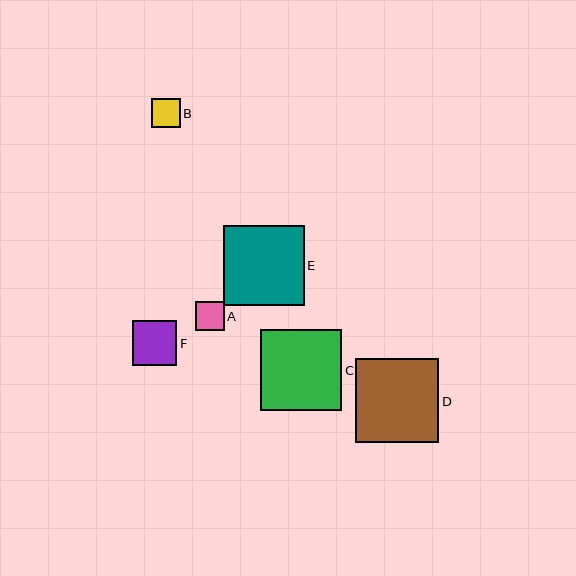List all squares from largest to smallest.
From largest to smallest: D, C, E, F, B, A.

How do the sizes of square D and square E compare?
Square D and square E are approximately the same size.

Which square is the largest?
Square D is the largest with a size of approximately 84 pixels.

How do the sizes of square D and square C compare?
Square D and square C are approximately the same size.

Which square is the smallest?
Square A is the smallest with a size of approximately 28 pixels.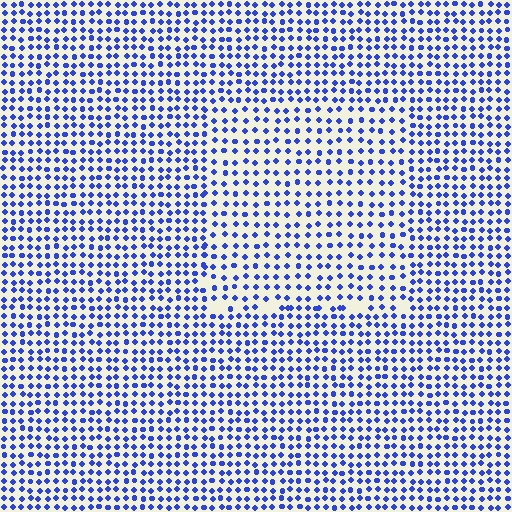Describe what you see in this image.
The image contains small blue elements arranged at two different densities. A rectangle-shaped region is visible where the elements are less densely packed than the surrounding area.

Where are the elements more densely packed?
The elements are more densely packed outside the rectangle boundary.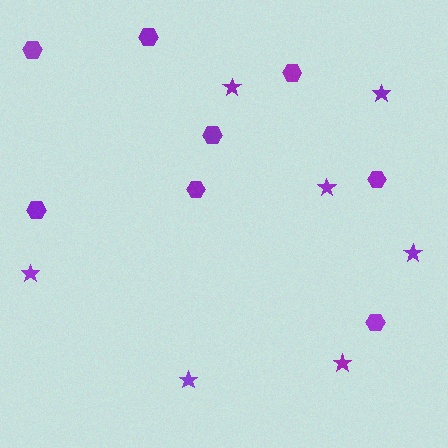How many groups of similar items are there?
There are 2 groups: one group of hexagons (8) and one group of stars (7).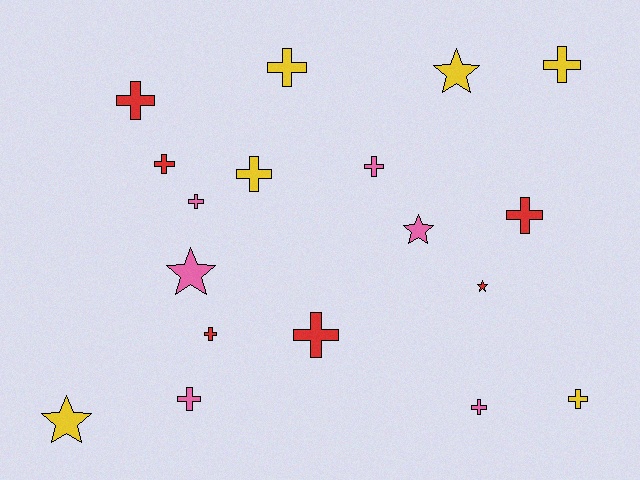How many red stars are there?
There is 1 red star.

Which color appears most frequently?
Pink, with 6 objects.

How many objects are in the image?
There are 18 objects.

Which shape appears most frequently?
Cross, with 13 objects.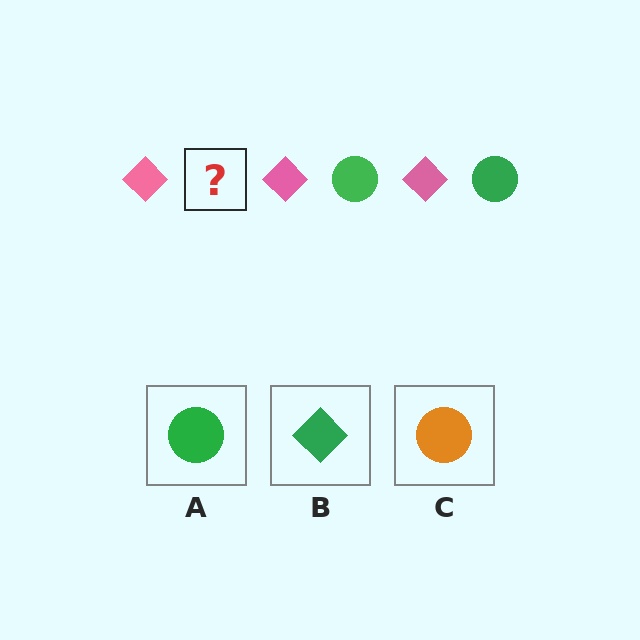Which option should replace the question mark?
Option A.